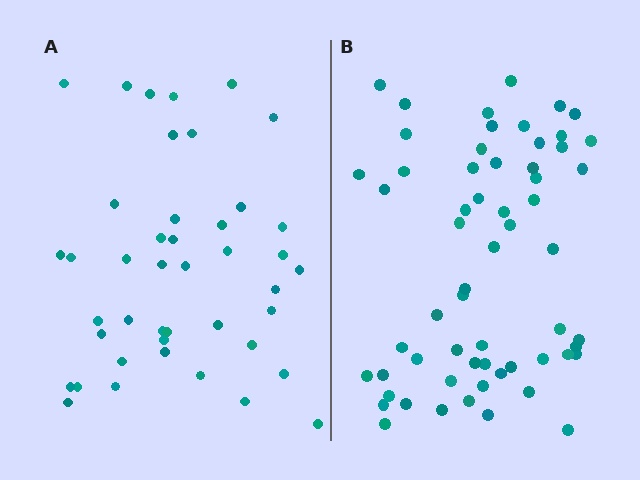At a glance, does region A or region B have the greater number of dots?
Region B (the right region) has more dots.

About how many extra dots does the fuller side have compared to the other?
Region B has approximately 15 more dots than region A.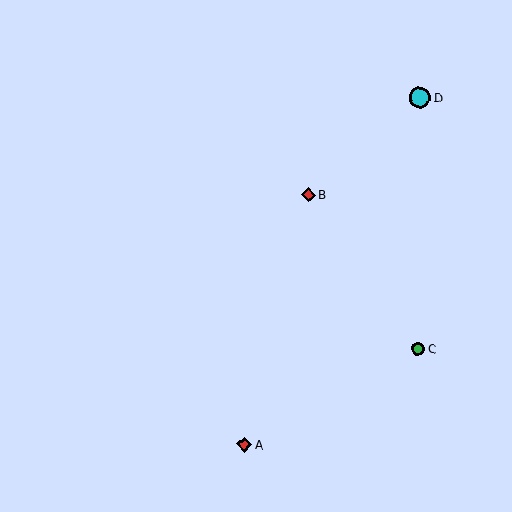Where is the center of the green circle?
The center of the green circle is at (418, 349).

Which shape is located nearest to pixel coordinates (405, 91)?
The cyan circle (labeled D) at (420, 98) is nearest to that location.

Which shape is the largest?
The cyan circle (labeled D) is the largest.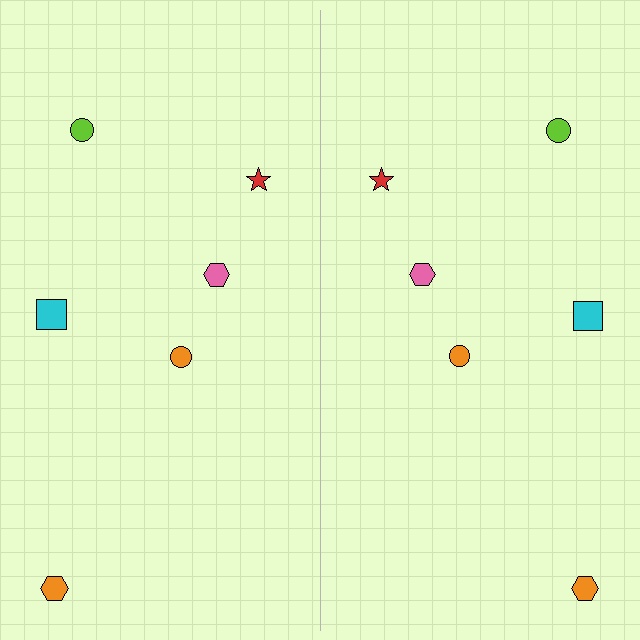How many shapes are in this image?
There are 12 shapes in this image.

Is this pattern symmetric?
Yes, this pattern has bilateral (reflection) symmetry.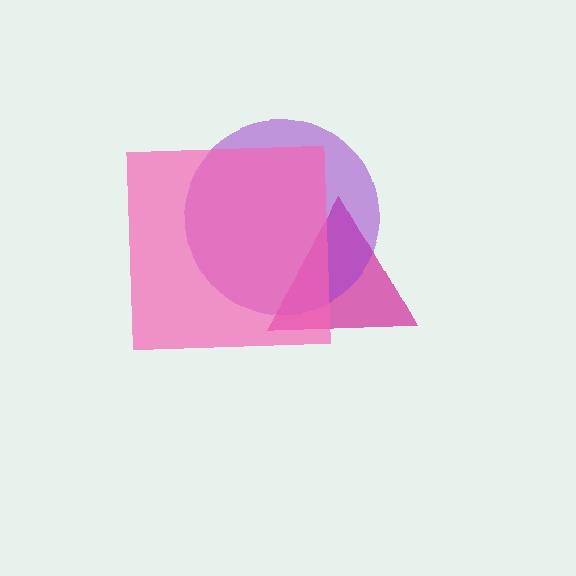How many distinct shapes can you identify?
There are 3 distinct shapes: a magenta triangle, a purple circle, a pink square.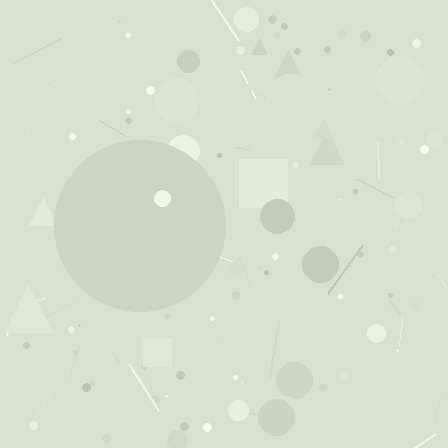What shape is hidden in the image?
A circle is hidden in the image.